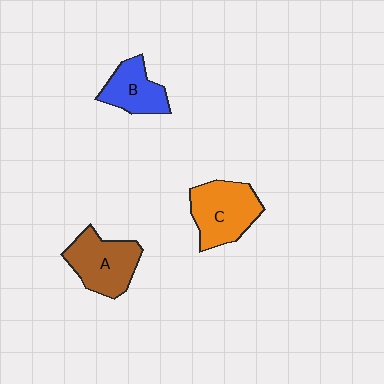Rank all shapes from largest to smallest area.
From largest to smallest: C (orange), A (brown), B (blue).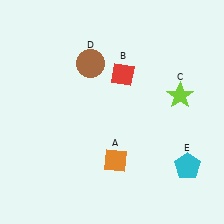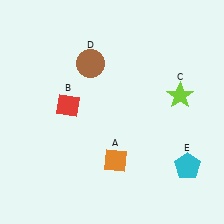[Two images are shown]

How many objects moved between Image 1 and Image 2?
1 object moved between the two images.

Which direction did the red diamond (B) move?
The red diamond (B) moved left.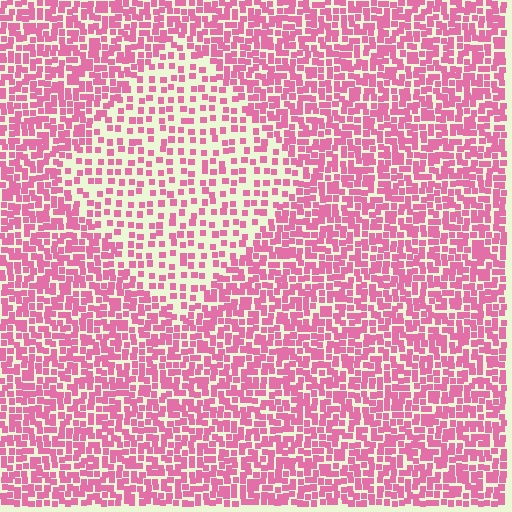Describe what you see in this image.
The image contains small pink elements arranged at two different densities. A diamond-shaped region is visible where the elements are less densely packed than the surrounding area.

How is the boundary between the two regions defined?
The boundary is defined by a change in element density (approximately 2.1x ratio). All elements are the same color, size, and shape.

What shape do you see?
I see a diamond.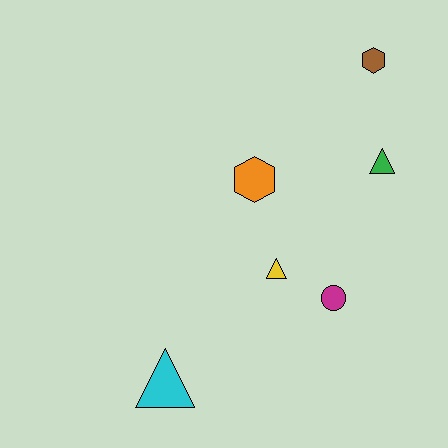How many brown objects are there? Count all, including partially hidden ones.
There is 1 brown object.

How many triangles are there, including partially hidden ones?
There are 3 triangles.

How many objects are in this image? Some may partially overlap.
There are 6 objects.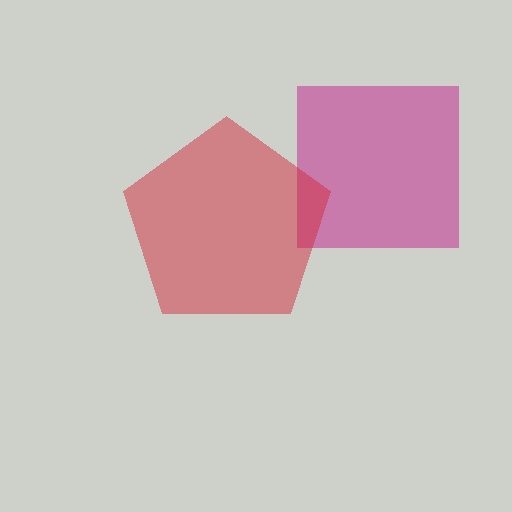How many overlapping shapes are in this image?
There are 2 overlapping shapes in the image.